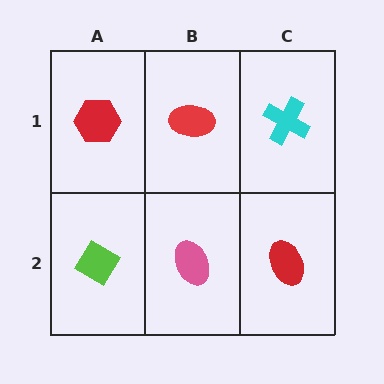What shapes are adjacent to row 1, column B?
A pink ellipse (row 2, column B), a red hexagon (row 1, column A), a cyan cross (row 1, column C).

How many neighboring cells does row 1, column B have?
3.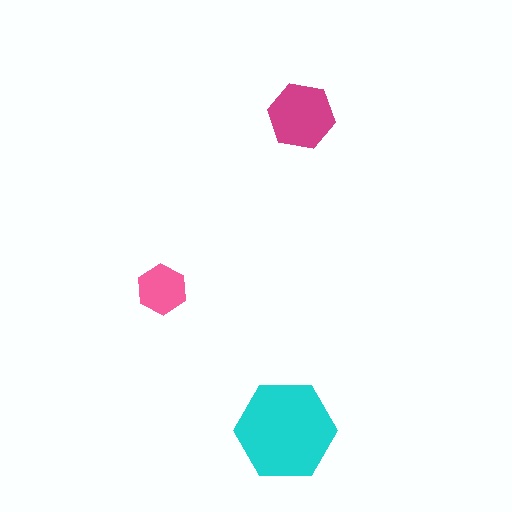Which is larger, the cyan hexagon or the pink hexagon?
The cyan one.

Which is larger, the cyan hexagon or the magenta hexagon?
The cyan one.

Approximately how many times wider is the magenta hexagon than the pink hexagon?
About 1.5 times wider.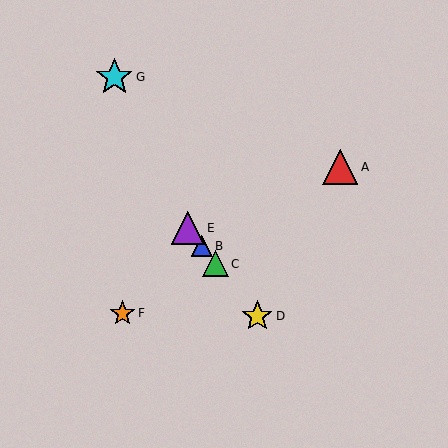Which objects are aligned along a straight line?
Objects B, C, D, E are aligned along a straight line.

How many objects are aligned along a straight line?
4 objects (B, C, D, E) are aligned along a straight line.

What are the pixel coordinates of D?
Object D is at (257, 316).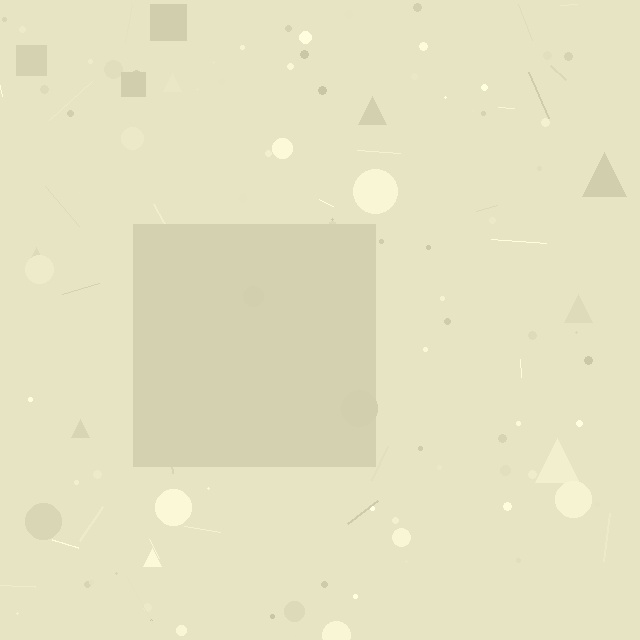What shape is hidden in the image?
A square is hidden in the image.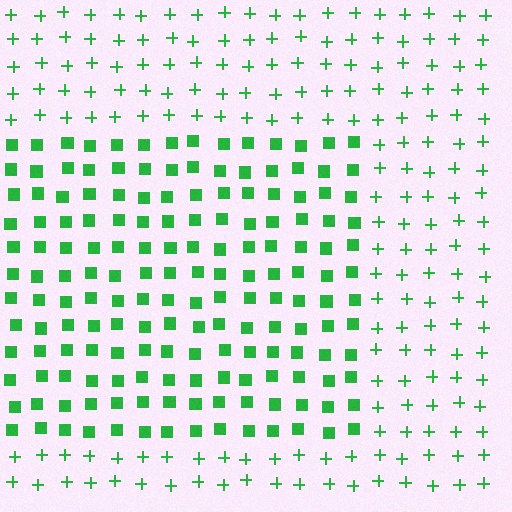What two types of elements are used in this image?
The image uses squares inside the rectangle region and plus signs outside it.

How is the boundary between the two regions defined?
The boundary is defined by a change in element shape: squares inside vs. plus signs outside. All elements share the same color and spacing.